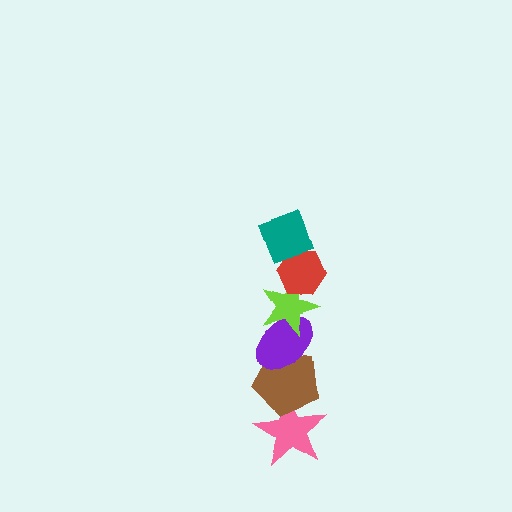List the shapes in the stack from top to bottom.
From top to bottom: the teal diamond, the red hexagon, the lime star, the purple ellipse, the brown pentagon, the pink star.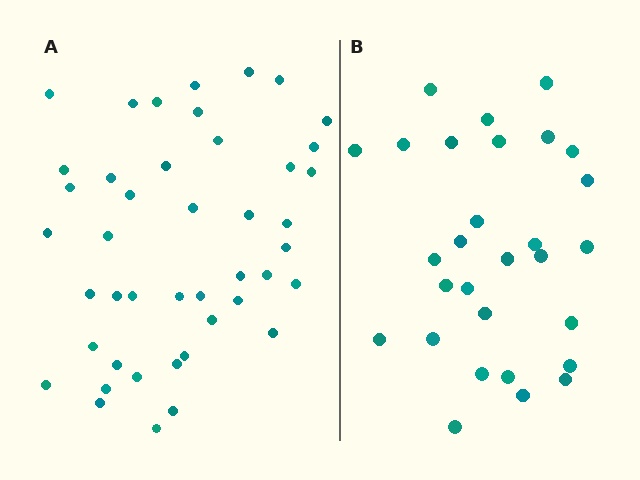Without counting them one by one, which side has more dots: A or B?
Region A (the left region) has more dots.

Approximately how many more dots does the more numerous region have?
Region A has approximately 15 more dots than region B.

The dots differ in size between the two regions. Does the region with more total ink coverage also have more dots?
No. Region B has more total ink coverage because its dots are larger, but region A actually contains more individual dots. Total area can be misleading — the number of items is what matters here.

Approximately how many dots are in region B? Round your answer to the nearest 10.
About 30 dots. (The exact count is 29, which rounds to 30.)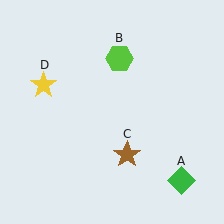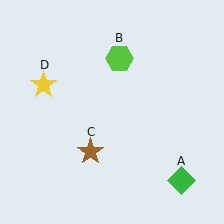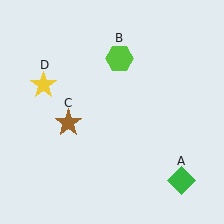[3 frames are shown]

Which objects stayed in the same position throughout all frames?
Green diamond (object A) and lime hexagon (object B) and yellow star (object D) remained stationary.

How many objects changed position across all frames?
1 object changed position: brown star (object C).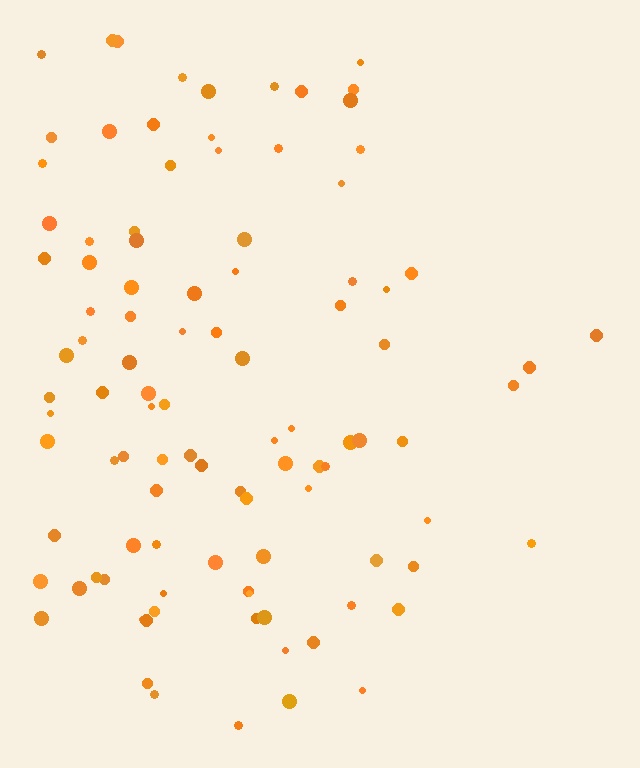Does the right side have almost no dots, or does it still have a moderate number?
Still a moderate number, just noticeably fewer than the left.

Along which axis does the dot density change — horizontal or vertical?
Horizontal.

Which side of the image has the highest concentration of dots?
The left.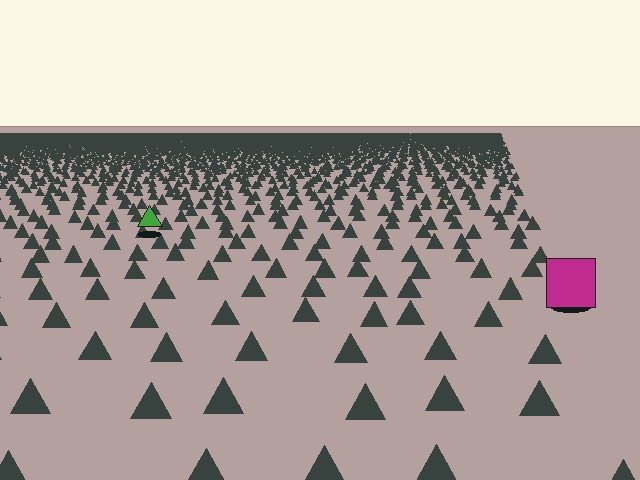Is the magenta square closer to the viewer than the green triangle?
Yes. The magenta square is closer — you can tell from the texture gradient: the ground texture is coarser near it.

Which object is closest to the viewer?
The magenta square is closest. The texture marks near it are larger and more spread out.